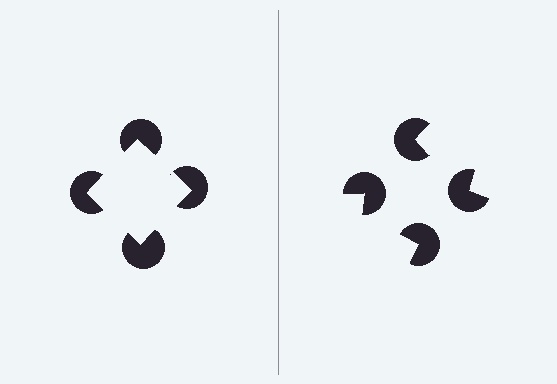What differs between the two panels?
The pac-man discs are positioned identically on both sides; only the wedge orientations differ. On the left they align to a square; on the right they are misaligned.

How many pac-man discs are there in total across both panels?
8 — 4 on each side.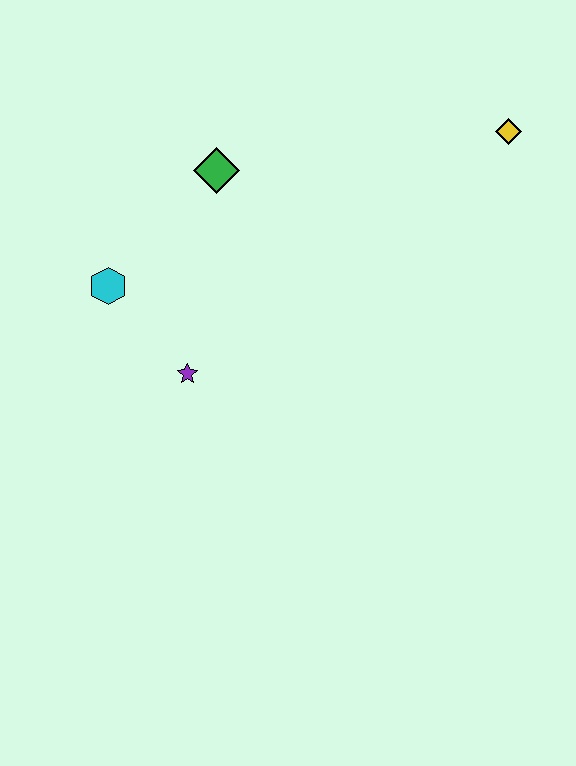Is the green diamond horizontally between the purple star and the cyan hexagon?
No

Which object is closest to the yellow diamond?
The green diamond is closest to the yellow diamond.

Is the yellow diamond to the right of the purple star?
Yes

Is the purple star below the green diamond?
Yes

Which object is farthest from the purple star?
The yellow diamond is farthest from the purple star.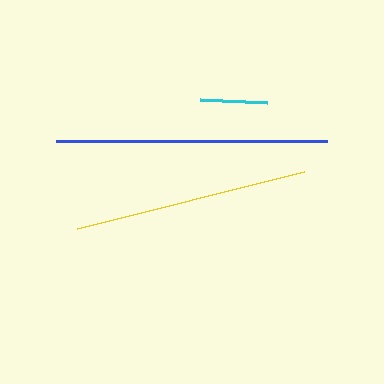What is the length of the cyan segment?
The cyan segment is approximately 67 pixels long.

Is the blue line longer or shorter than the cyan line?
The blue line is longer than the cyan line.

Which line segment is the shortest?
The cyan line is the shortest at approximately 67 pixels.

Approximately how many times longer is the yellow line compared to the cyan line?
The yellow line is approximately 3.5 times the length of the cyan line.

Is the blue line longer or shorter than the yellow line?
The blue line is longer than the yellow line.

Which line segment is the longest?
The blue line is the longest at approximately 272 pixels.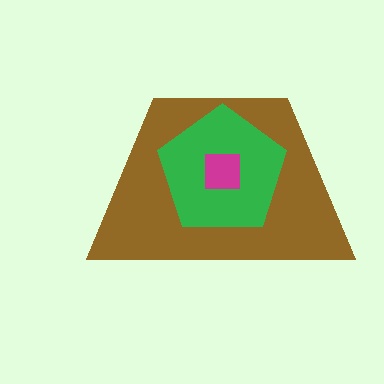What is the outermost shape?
The brown trapezoid.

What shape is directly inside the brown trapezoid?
The green pentagon.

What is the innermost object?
The magenta square.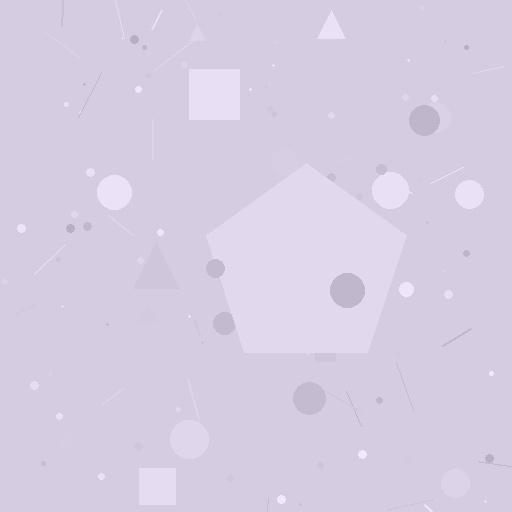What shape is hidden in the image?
A pentagon is hidden in the image.